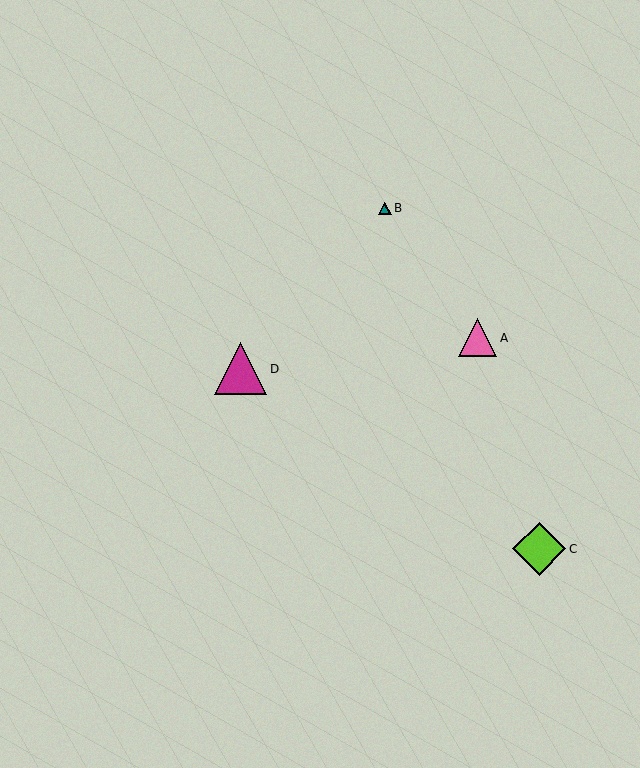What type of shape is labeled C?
Shape C is a lime diamond.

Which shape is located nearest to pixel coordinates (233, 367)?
The magenta triangle (labeled D) at (241, 369) is nearest to that location.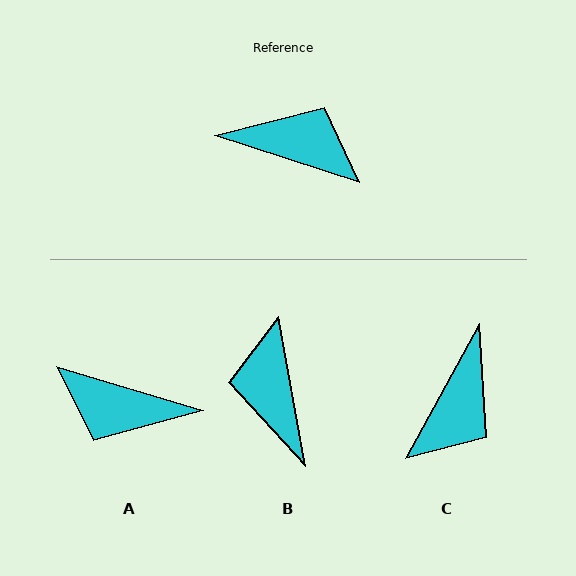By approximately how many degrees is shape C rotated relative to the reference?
Approximately 101 degrees clockwise.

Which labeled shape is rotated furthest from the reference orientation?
A, about 179 degrees away.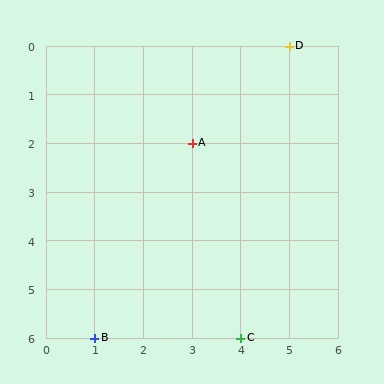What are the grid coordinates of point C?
Point C is at grid coordinates (4, 6).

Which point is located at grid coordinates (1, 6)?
Point B is at (1, 6).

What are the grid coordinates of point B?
Point B is at grid coordinates (1, 6).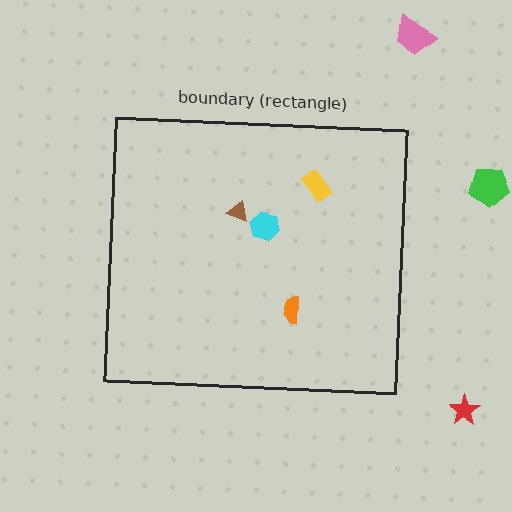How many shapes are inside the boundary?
4 inside, 3 outside.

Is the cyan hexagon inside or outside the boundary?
Inside.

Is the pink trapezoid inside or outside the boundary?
Outside.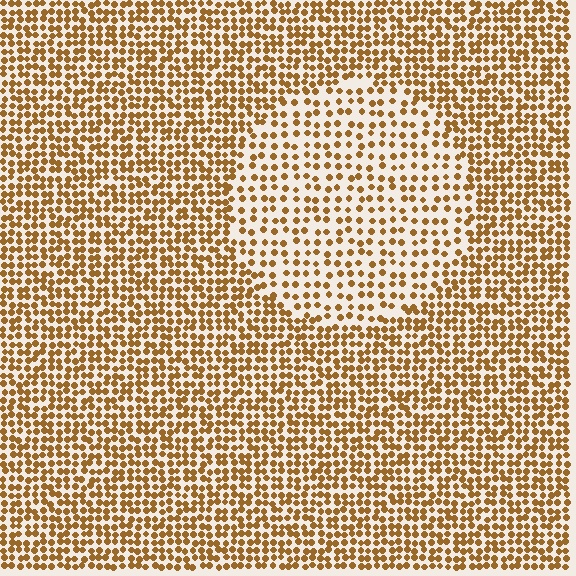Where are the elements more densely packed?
The elements are more densely packed outside the circle boundary.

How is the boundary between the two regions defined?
The boundary is defined by a change in element density (approximately 1.8x ratio). All elements are the same color, size, and shape.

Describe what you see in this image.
The image contains small brown elements arranged at two different densities. A circle-shaped region is visible where the elements are less densely packed than the surrounding area.